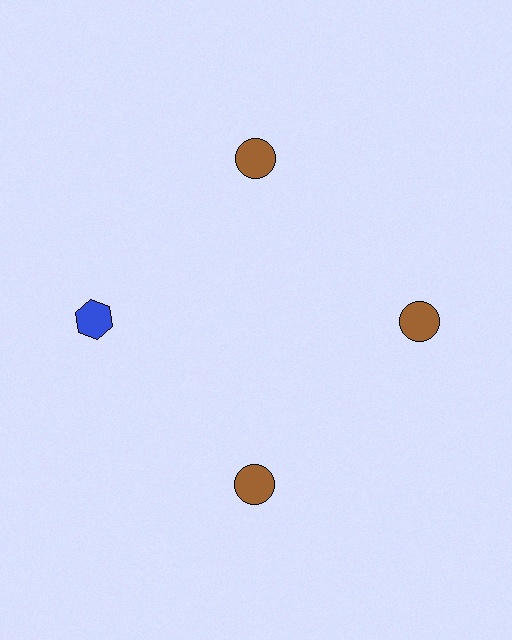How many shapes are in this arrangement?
There are 4 shapes arranged in a ring pattern.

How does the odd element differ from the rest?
It differs in both color (blue instead of brown) and shape (hexagon instead of circle).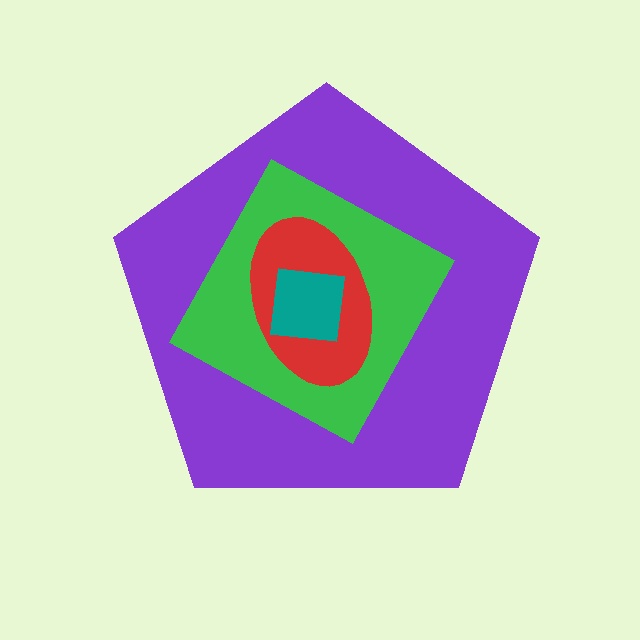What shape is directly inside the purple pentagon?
The green square.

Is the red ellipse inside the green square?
Yes.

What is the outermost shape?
The purple pentagon.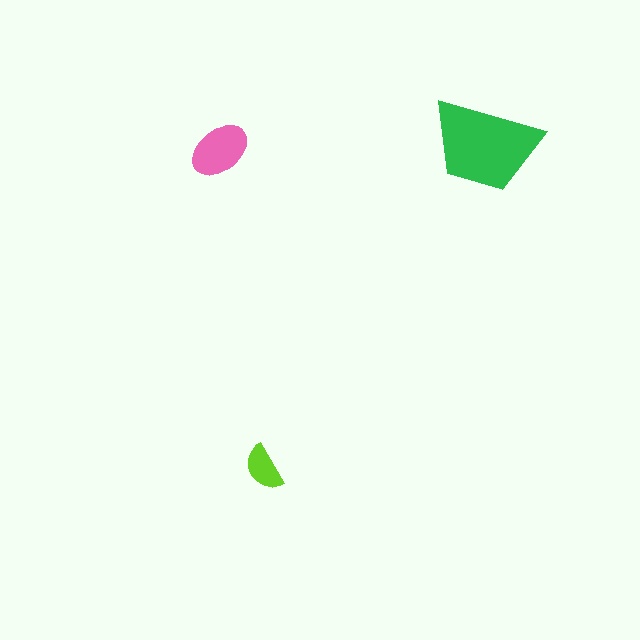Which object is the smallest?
The lime semicircle.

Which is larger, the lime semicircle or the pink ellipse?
The pink ellipse.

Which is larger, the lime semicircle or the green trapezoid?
The green trapezoid.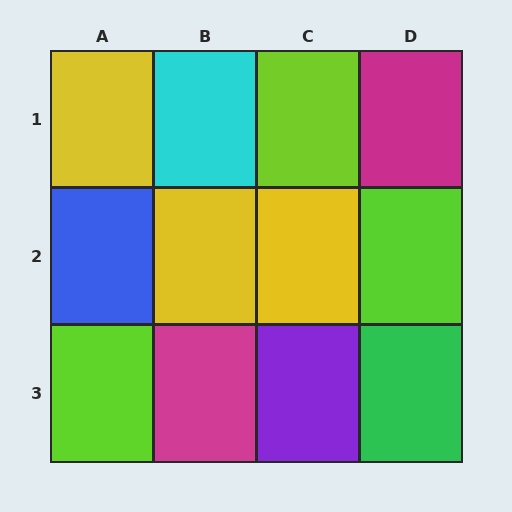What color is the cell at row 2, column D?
Lime.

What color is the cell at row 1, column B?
Cyan.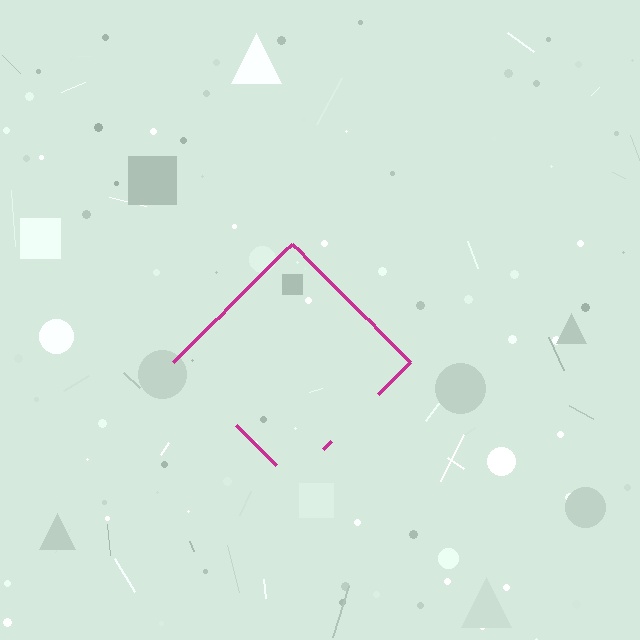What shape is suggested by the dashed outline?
The dashed outline suggests a diamond.